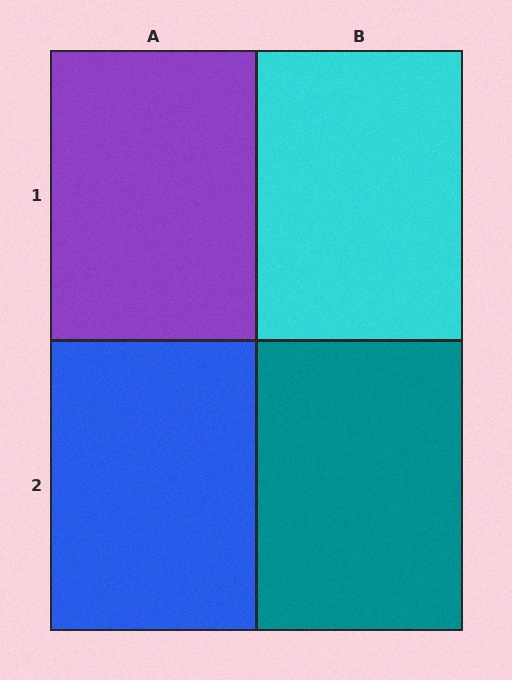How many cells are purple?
1 cell is purple.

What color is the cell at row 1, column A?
Purple.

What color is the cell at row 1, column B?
Cyan.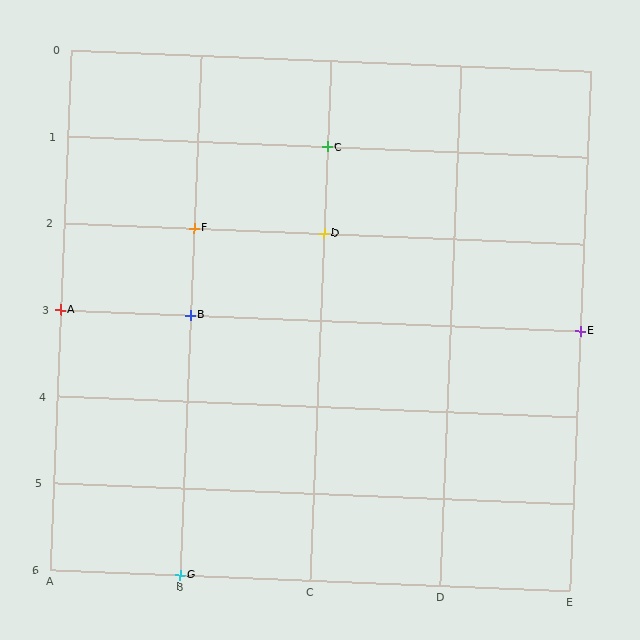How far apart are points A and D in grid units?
Points A and D are 2 columns and 1 row apart (about 2.2 grid units diagonally).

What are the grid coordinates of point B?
Point B is at grid coordinates (B, 3).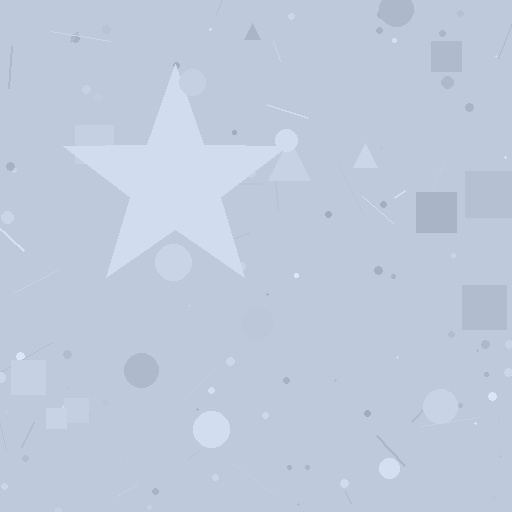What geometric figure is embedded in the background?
A star is embedded in the background.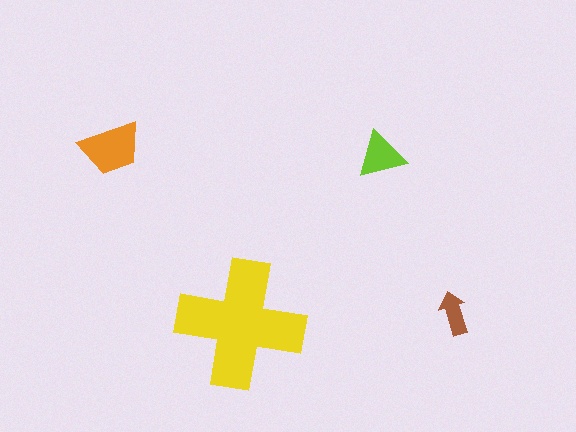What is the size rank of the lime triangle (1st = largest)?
3rd.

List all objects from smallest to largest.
The brown arrow, the lime triangle, the orange trapezoid, the yellow cross.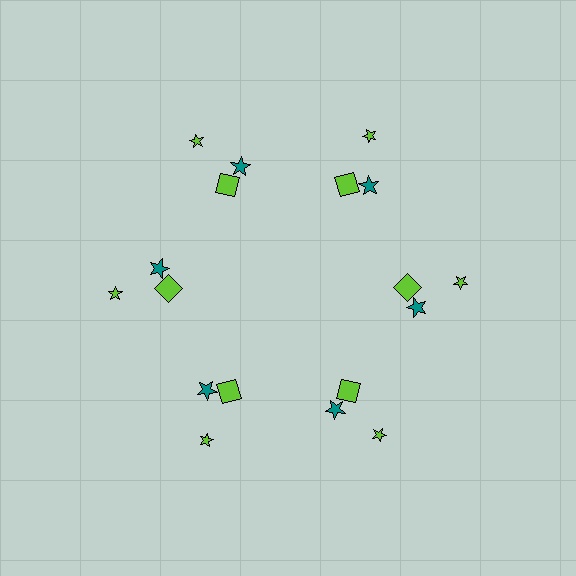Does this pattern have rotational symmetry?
Yes, this pattern has 6-fold rotational symmetry. It looks the same after rotating 60 degrees around the center.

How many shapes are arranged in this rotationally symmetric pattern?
There are 18 shapes, arranged in 6 groups of 3.